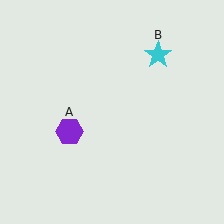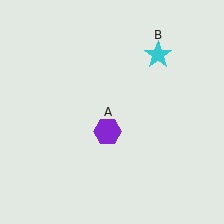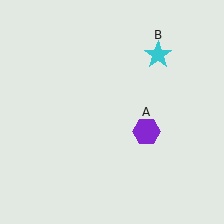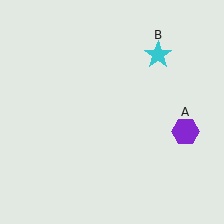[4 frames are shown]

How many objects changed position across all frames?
1 object changed position: purple hexagon (object A).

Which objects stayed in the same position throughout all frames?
Cyan star (object B) remained stationary.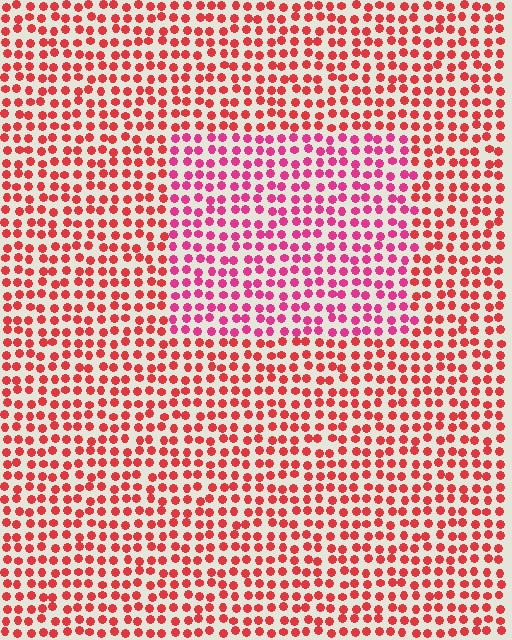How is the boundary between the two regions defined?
The boundary is defined purely by a slight shift in hue (about 29 degrees). Spacing, size, and orientation are identical on both sides.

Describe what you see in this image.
The image is filled with small red elements in a uniform arrangement. A rectangle-shaped region is visible where the elements are tinted to a slightly different hue, forming a subtle color boundary.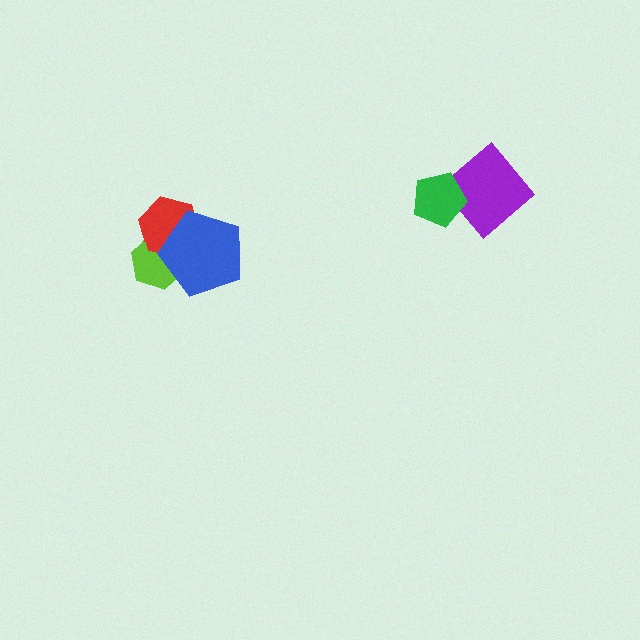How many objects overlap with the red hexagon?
2 objects overlap with the red hexagon.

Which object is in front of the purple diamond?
The green pentagon is in front of the purple diamond.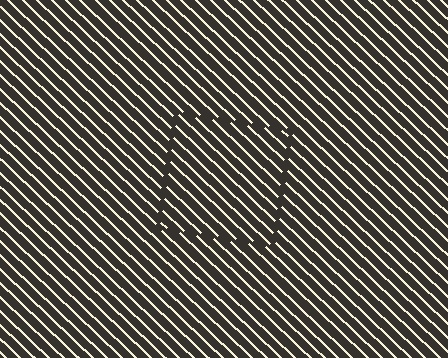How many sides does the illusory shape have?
4 sides — the line-ends trace a square.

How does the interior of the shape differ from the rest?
The interior of the shape contains the same grating, shifted by half a period — the contour is defined by the phase discontinuity where line-ends from the inner and outer gratings abut.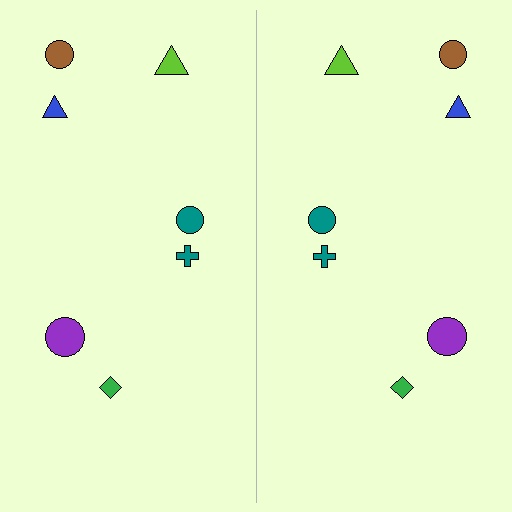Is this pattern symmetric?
Yes, this pattern has bilateral (reflection) symmetry.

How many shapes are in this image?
There are 14 shapes in this image.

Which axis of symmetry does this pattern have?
The pattern has a vertical axis of symmetry running through the center of the image.